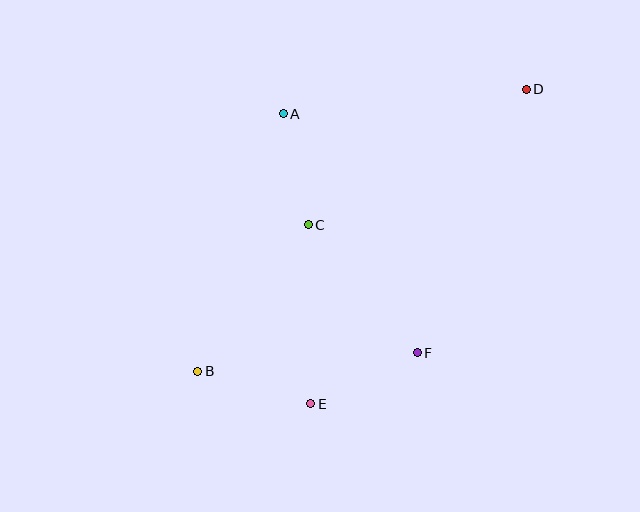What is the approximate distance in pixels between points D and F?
The distance between D and F is approximately 285 pixels.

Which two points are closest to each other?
Points A and C are closest to each other.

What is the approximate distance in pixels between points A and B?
The distance between A and B is approximately 272 pixels.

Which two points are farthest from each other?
Points B and D are farthest from each other.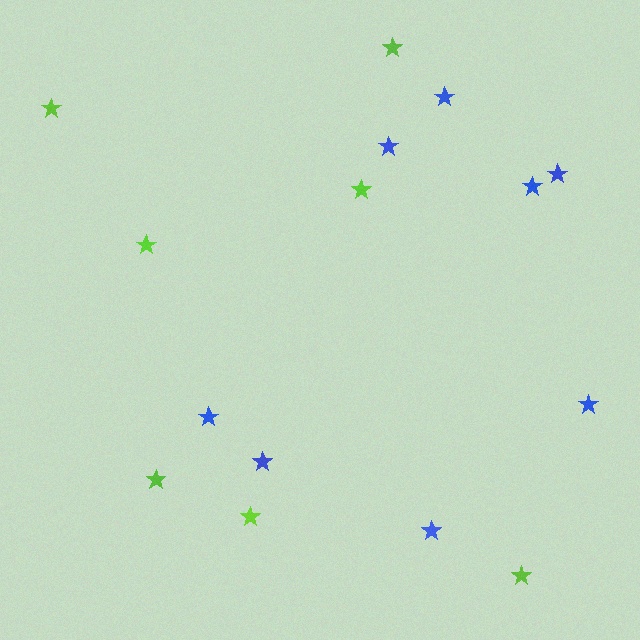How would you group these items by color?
There are 2 groups: one group of lime stars (7) and one group of blue stars (8).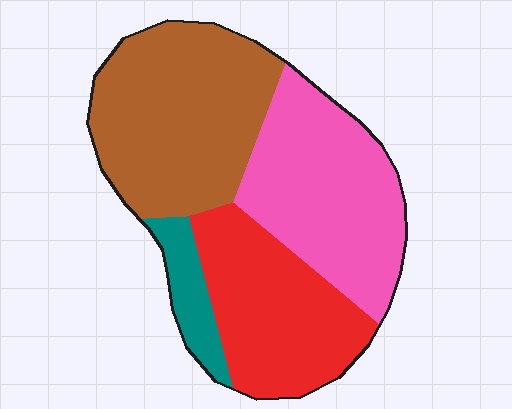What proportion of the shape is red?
Red takes up about one quarter (1/4) of the shape.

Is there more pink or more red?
Pink.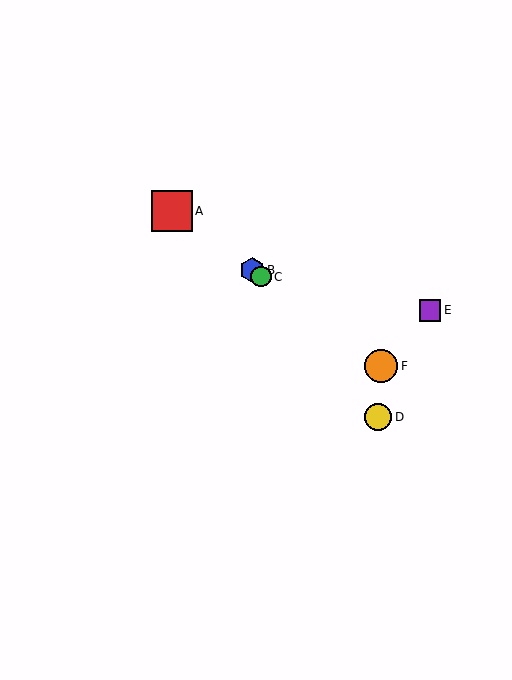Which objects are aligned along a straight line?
Objects A, B, C, F are aligned along a straight line.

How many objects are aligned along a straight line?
4 objects (A, B, C, F) are aligned along a straight line.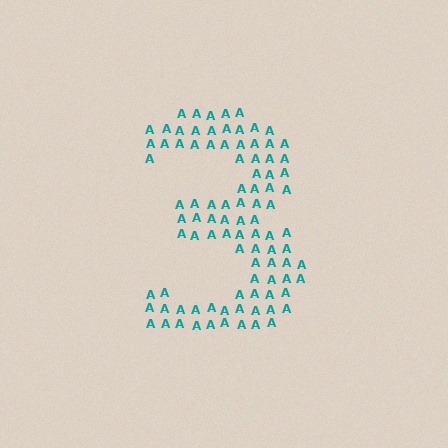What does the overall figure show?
The overall figure shows the digit 3.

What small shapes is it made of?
It is made of small letter A's.